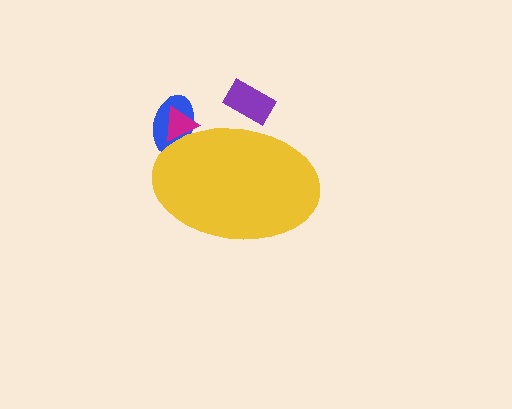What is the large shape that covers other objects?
A yellow ellipse.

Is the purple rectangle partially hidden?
Yes, the purple rectangle is partially hidden behind the yellow ellipse.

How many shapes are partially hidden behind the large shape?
3 shapes are partially hidden.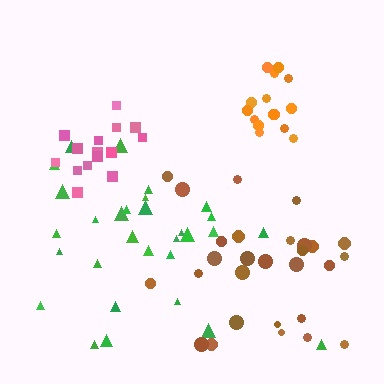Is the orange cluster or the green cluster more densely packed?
Orange.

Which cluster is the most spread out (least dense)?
Brown.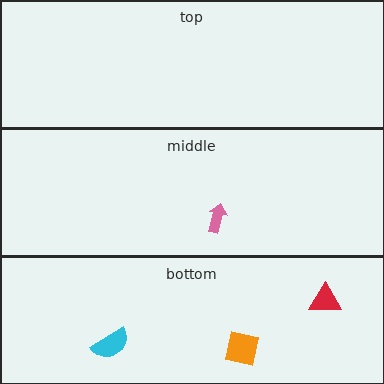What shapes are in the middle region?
The pink arrow.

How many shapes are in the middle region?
1.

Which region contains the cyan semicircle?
The bottom region.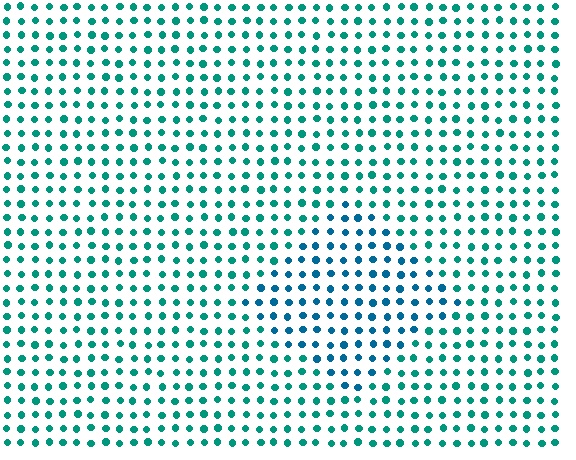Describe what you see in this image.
The image is filled with small teal elements in a uniform arrangement. A diamond-shaped region is visible where the elements are tinted to a slightly different hue, forming a subtle color boundary.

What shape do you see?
I see a diamond.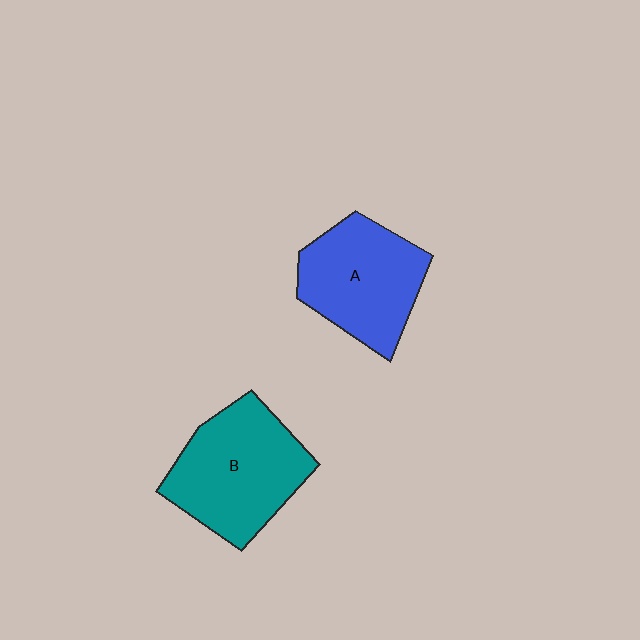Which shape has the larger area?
Shape B (teal).